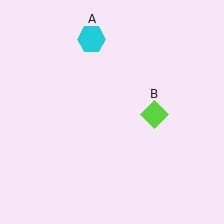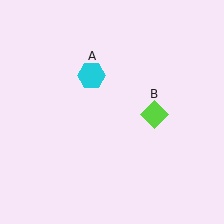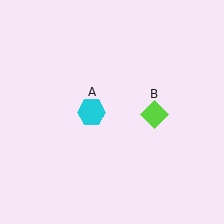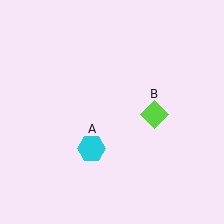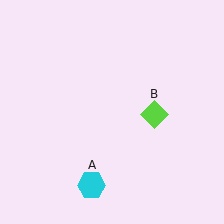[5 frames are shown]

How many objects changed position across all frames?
1 object changed position: cyan hexagon (object A).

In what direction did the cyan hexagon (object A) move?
The cyan hexagon (object A) moved down.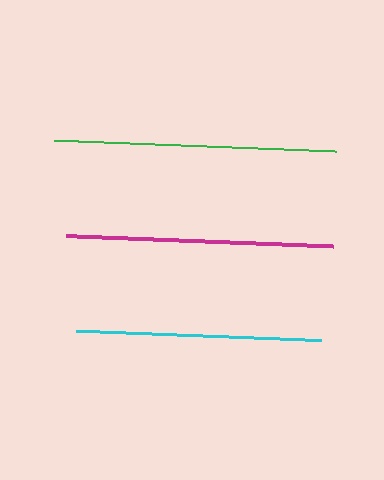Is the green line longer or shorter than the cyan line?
The green line is longer than the cyan line.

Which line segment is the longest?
The green line is the longest at approximately 282 pixels.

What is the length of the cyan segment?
The cyan segment is approximately 244 pixels long.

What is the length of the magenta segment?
The magenta segment is approximately 267 pixels long.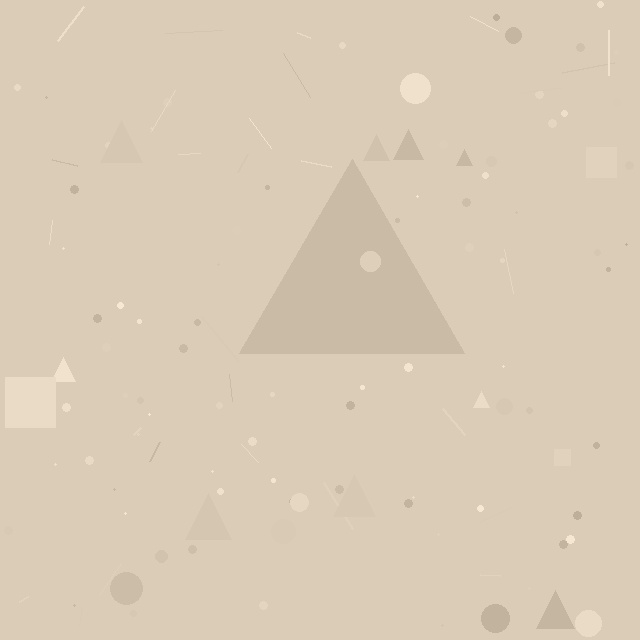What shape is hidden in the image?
A triangle is hidden in the image.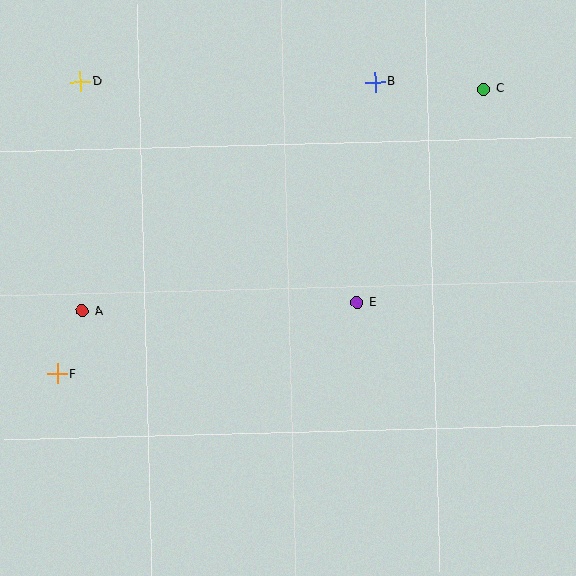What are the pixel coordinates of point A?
Point A is at (82, 311).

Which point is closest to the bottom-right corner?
Point E is closest to the bottom-right corner.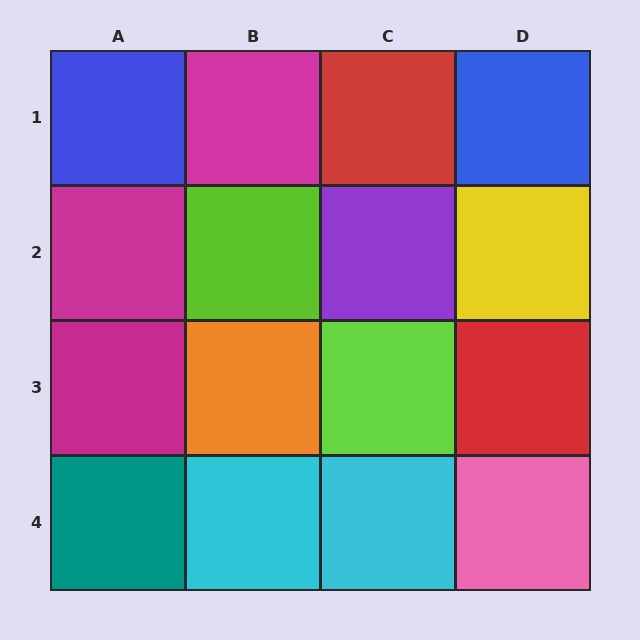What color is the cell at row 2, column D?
Yellow.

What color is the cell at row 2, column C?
Purple.